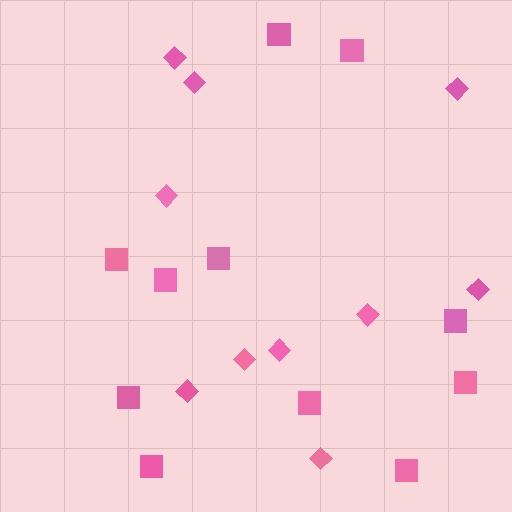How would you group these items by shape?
There are 2 groups: one group of squares (11) and one group of diamonds (10).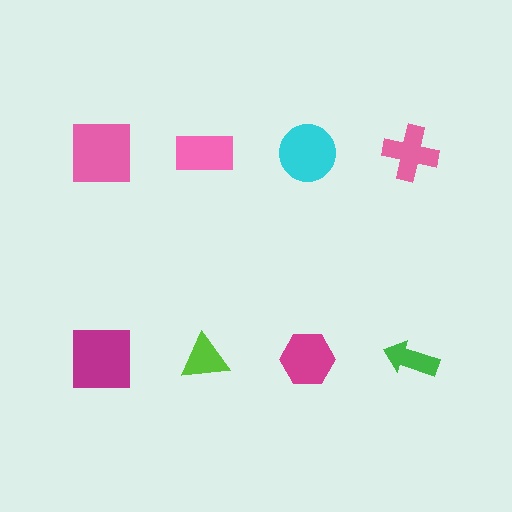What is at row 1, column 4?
A pink cross.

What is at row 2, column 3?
A magenta hexagon.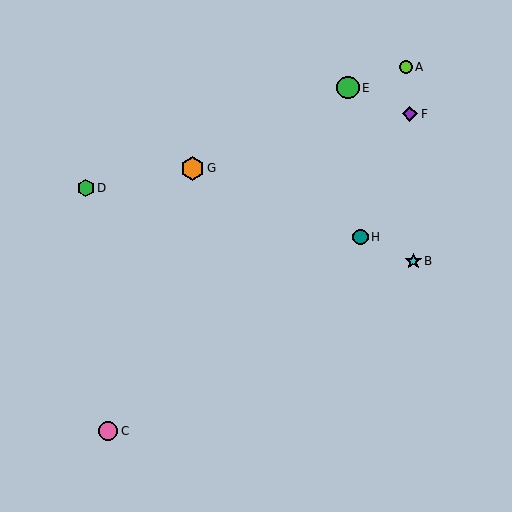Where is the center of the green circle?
The center of the green circle is at (348, 88).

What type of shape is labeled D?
Shape D is a green hexagon.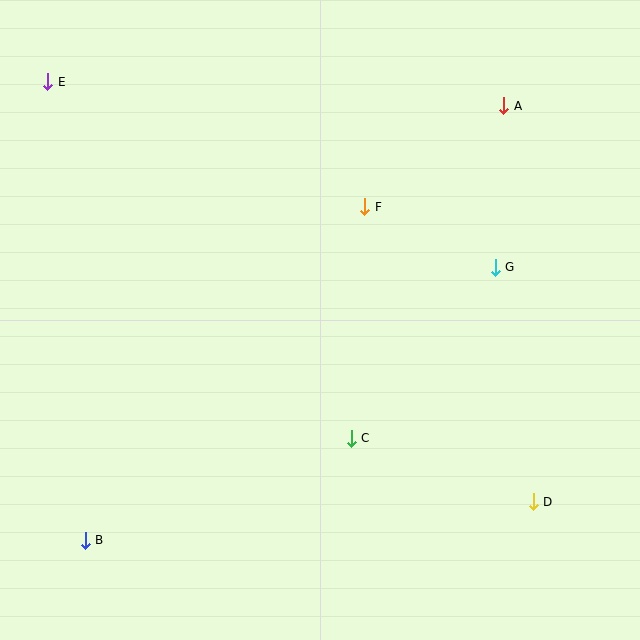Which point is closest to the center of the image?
Point F at (365, 207) is closest to the center.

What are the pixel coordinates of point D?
Point D is at (533, 502).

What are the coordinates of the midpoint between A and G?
The midpoint between A and G is at (499, 186).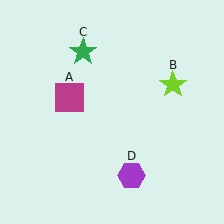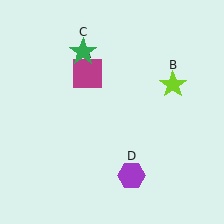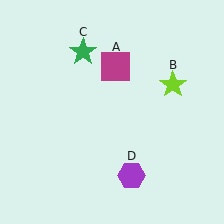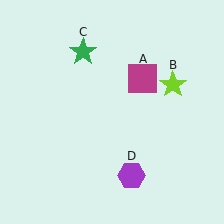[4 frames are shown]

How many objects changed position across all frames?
1 object changed position: magenta square (object A).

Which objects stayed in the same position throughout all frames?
Lime star (object B) and green star (object C) and purple hexagon (object D) remained stationary.